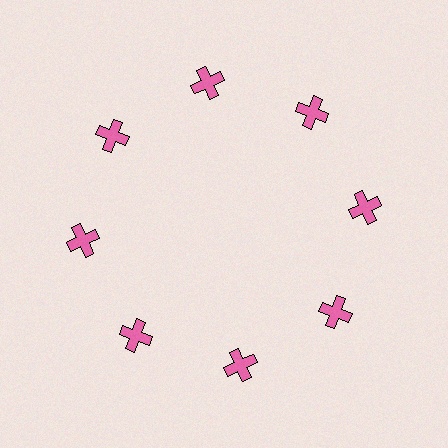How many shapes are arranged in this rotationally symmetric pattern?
There are 8 shapes, arranged in 8 groups of 1.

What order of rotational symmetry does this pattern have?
This pattern has 8-fold rotational symmetry.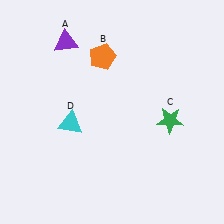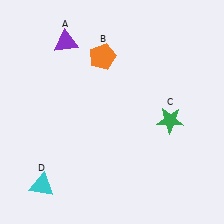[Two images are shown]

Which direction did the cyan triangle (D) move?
The cyan triangle (D) moved down.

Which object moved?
The cyan triangle (D) moved down.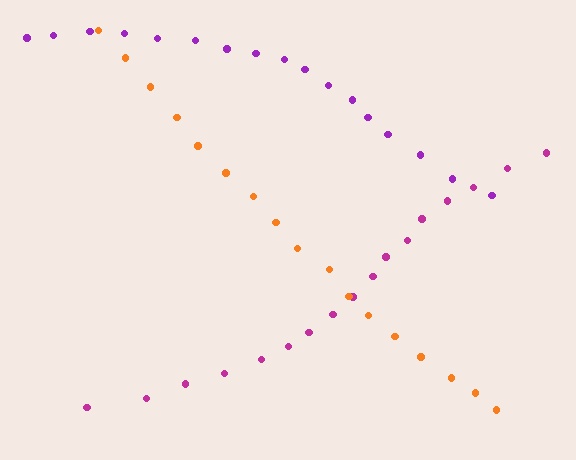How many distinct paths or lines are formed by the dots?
There are 3 distinct paths.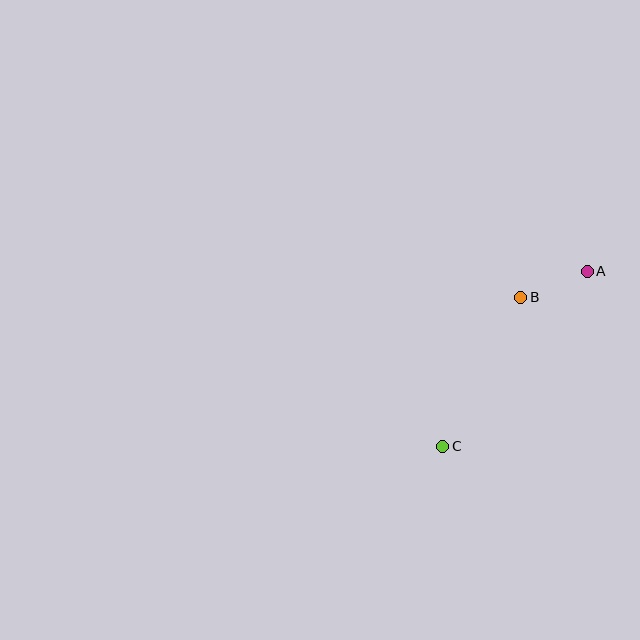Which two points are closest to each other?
Points A and B are closest to each other.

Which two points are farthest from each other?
Points A and C are farthest from each other.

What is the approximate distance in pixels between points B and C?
The distance between B and C is approximately 168 pixels.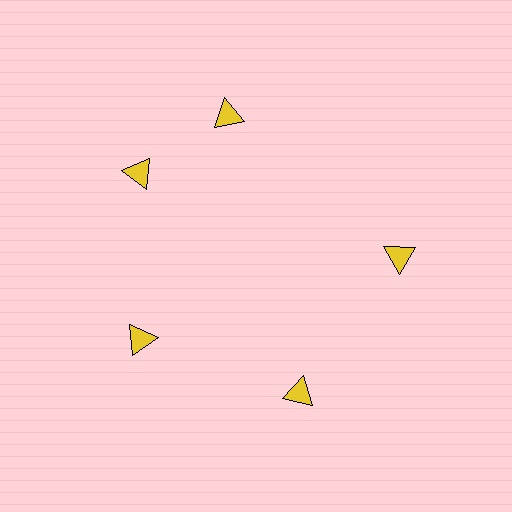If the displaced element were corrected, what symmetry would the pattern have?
It would have 5-fold rotational symmetry — the pattern would map onto itself every 72 degrees.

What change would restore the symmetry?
The symmetry would be restored by rotating it back into even spacing with its neighbors so that all 5 triangles sit at equal angles and equal distance from the center.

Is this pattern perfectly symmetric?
No. The 5 yellow triangles are arranged in a ring, but one element near the 1 o'clock position is rotated out of alignment along the ring, breaking the 5-fold rotational symmetry.